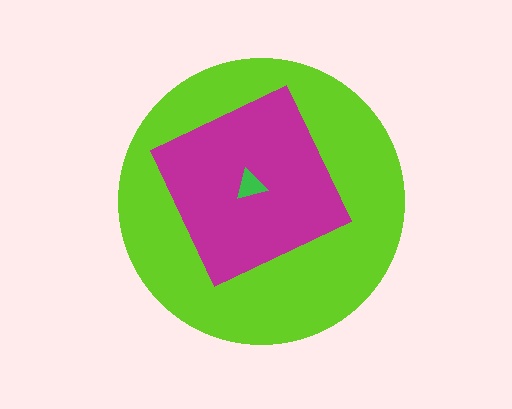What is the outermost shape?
The lime circle.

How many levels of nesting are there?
3.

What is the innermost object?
The green triangle.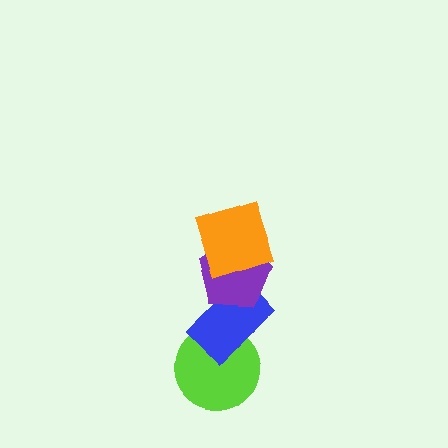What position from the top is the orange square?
The orange square is 1st from the top.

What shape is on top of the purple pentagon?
The orange square is on top of the purple pentagon.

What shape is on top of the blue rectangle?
The purple pentagon is on top of the blue rectangle.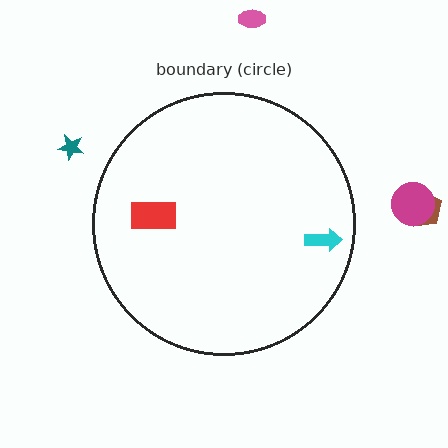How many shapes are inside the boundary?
2 inside, 4 outside.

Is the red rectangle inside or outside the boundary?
Inside.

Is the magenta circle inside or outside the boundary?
Outside.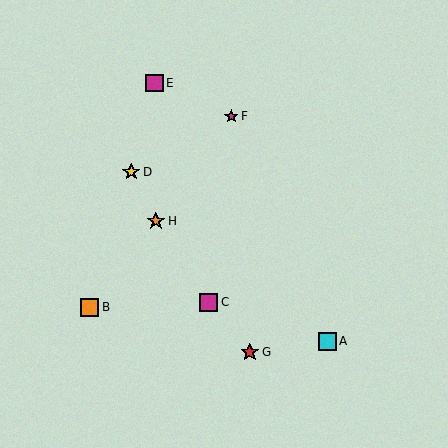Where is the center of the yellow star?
The center of the yellow star is at (131, 172).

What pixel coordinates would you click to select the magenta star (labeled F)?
Click at (231, 116) to select the magenta star F.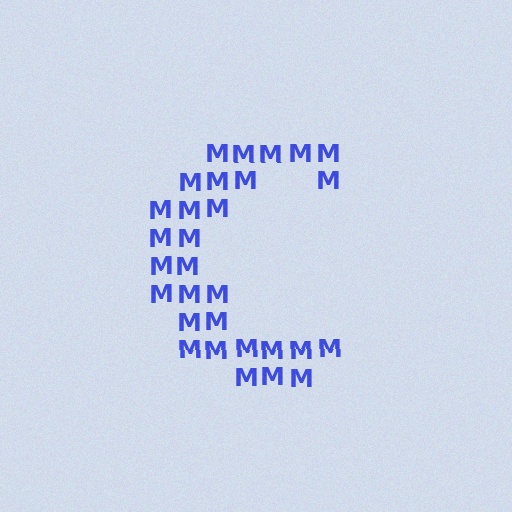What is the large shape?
The large shape is the letter C.